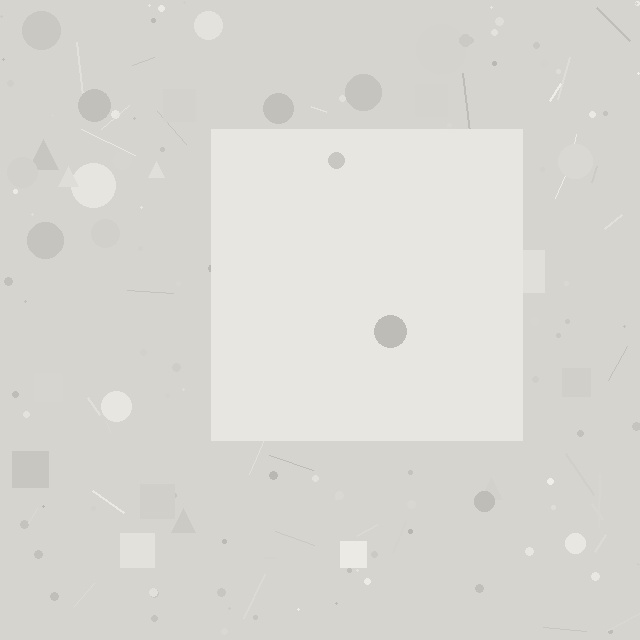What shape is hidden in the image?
A square is hidden in the image.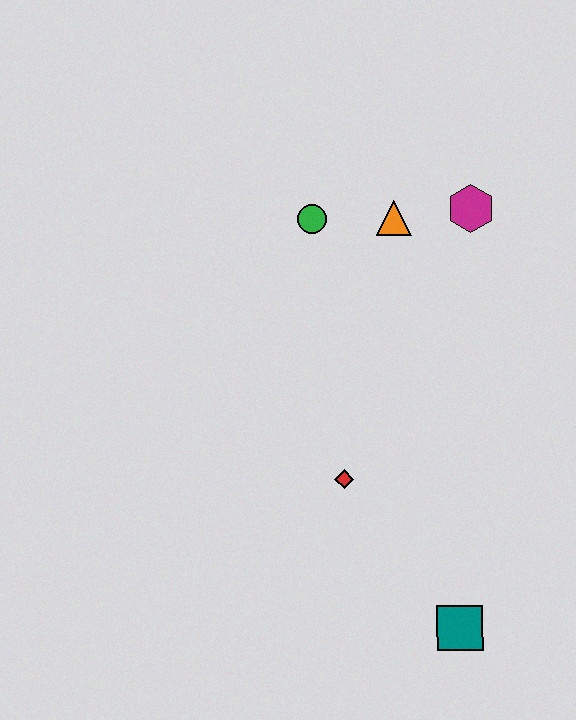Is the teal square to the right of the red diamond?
Yes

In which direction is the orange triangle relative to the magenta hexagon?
The orange triangle is to the left of the magenta hexagon.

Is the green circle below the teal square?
No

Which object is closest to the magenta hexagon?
The orange triangle is closest to the magenta hexagon.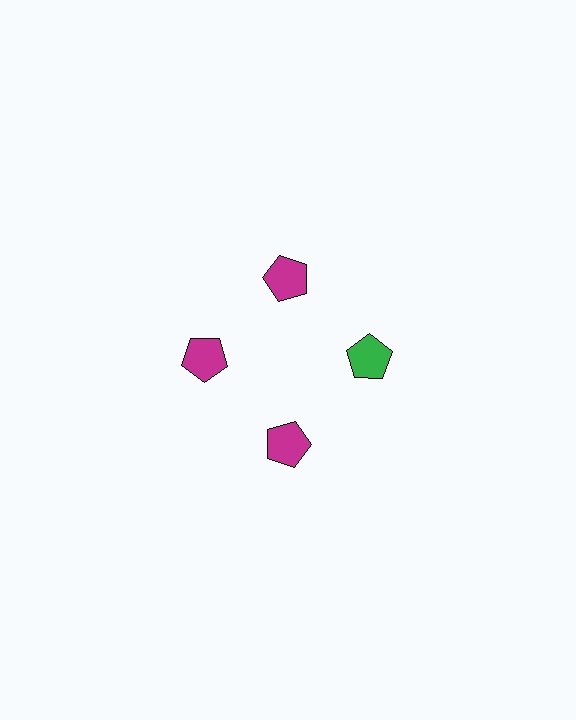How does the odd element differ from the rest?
It has a different color: green instead of magenta.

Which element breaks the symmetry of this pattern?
The green pentagon at roughly the 3 o'clock position breaks the symmetry. All other shapes are magenta pentagons.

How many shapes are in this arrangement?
There are 4 shapes arranged in a ring pattern.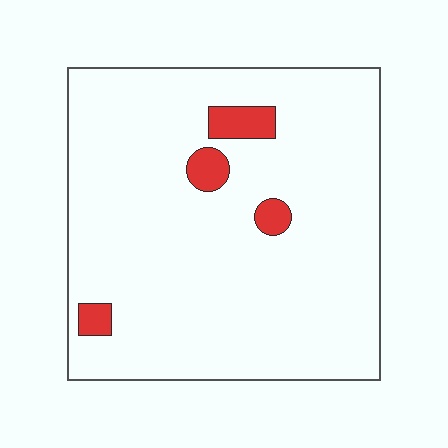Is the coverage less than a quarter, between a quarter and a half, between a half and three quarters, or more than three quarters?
Less than a quarter.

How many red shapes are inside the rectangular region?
4.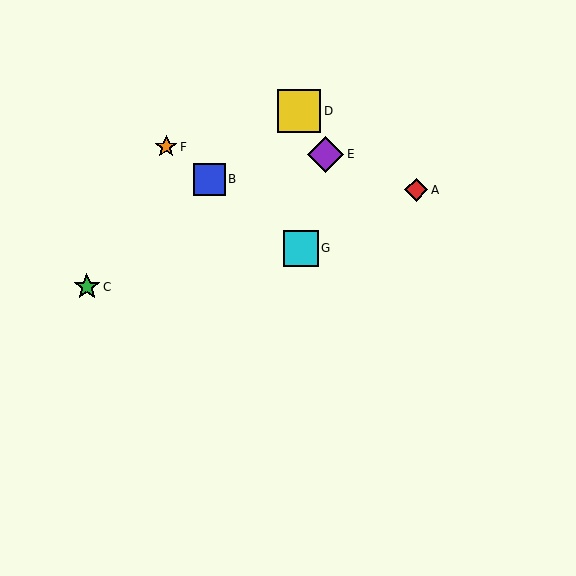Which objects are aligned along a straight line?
Objects B, F, G are aligned along a straight line.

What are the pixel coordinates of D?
Object D is at (299, 111).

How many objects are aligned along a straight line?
3 objects (B, F, G) are aligned along a straight line.